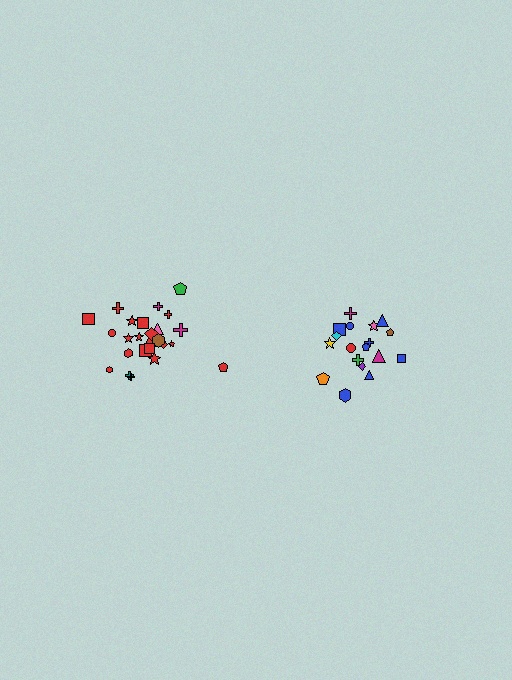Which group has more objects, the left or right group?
The left group.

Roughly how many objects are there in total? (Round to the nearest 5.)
Roughly 45 objects in total.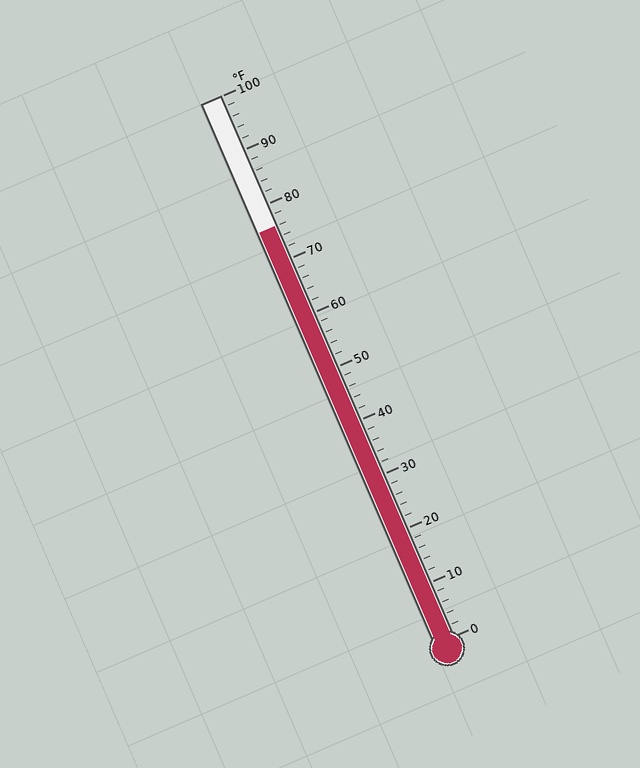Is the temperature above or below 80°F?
The temperature is below 80°F.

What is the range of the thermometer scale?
The thermometer scale ranges from 0°F to 100°F.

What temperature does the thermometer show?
The thermometer shows approximately 76°F.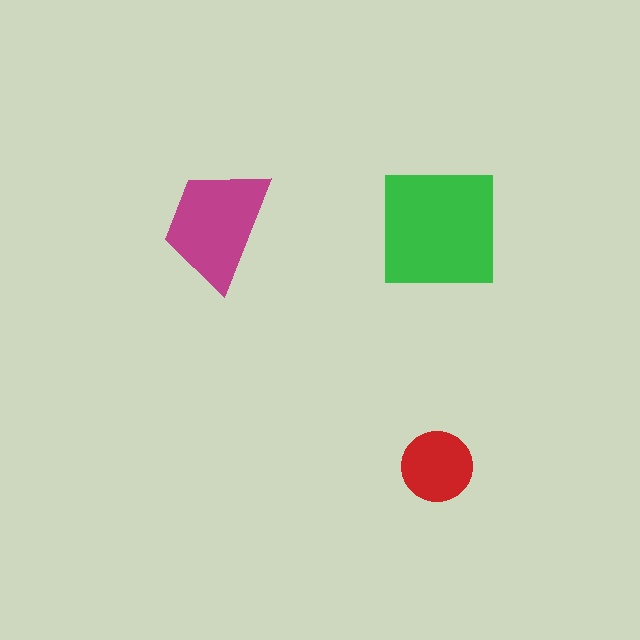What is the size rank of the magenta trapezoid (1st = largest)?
2nd.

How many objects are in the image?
There are 3 objects in the image.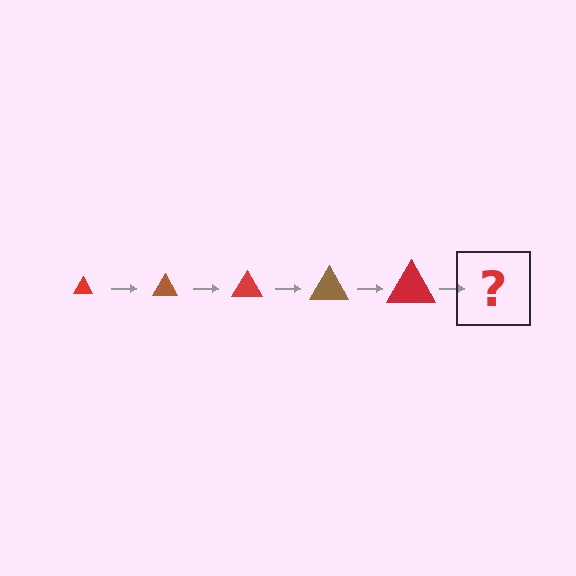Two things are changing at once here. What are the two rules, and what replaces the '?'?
The two rules are that the triangle grows larger each step and the color cycles through red and brown. The '?' should be a brown triangle, larger than the previous one.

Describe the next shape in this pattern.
It should be a brown triangle, larger than the previous one.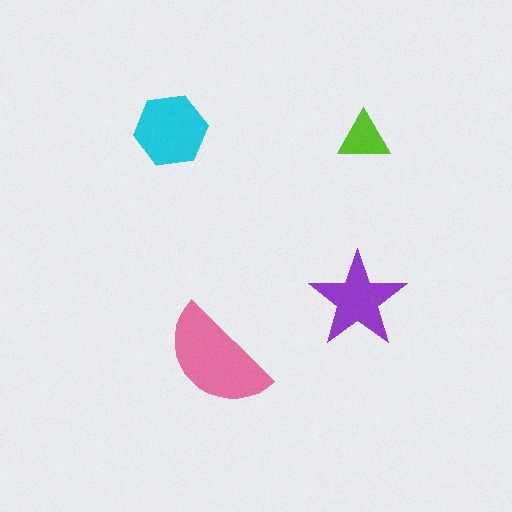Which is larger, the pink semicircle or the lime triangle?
The pink semicircle.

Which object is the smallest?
The lime triangle.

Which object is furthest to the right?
The lime triangle is rightmost.